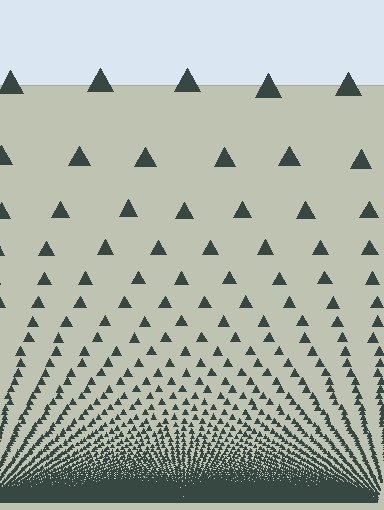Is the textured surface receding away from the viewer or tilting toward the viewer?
The surface appears to tilt toward the viewer. Texture elements get larger and sparser toward the top.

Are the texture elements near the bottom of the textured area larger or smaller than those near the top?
Smaller. The gradient is inverted — elements near the bottom are smaller and denser.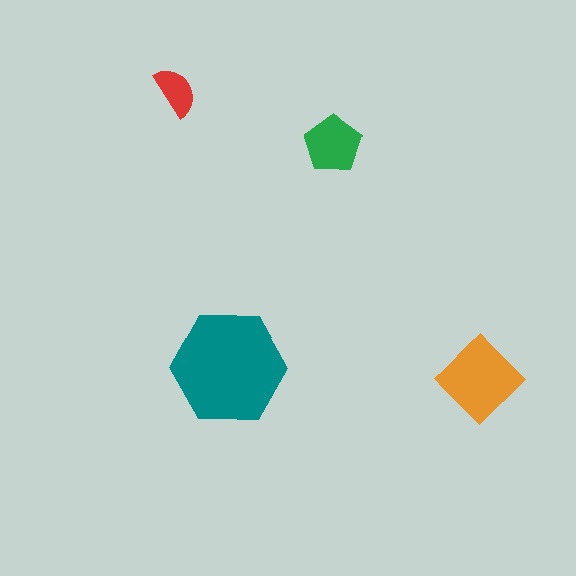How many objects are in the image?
There are 4 objects in the image.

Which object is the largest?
The teal hexagon.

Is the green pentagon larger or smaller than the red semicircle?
Larger.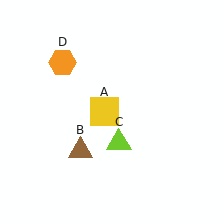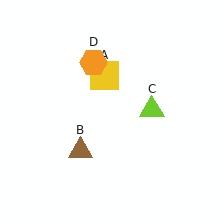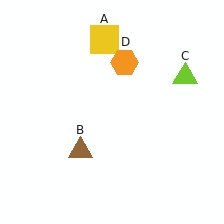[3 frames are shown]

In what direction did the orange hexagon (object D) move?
The orange hexagon (object D) moved right.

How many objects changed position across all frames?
3 objects changed position: yellow square (object A), lime triangle (object C), orange hexagon (object D).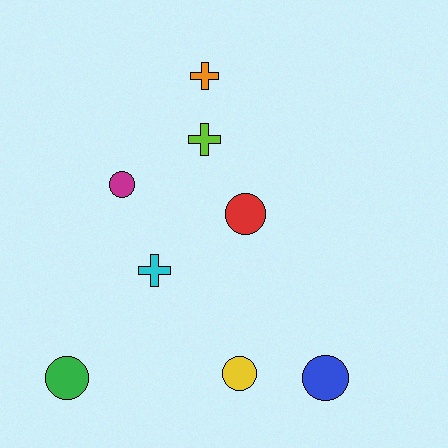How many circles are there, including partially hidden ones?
There are 5 circles.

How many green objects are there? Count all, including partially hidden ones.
There is 1 green object.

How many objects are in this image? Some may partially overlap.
There are 8 objects.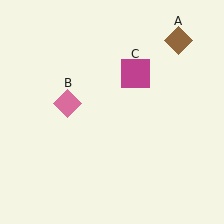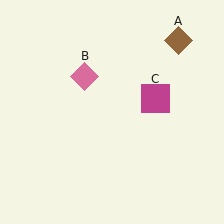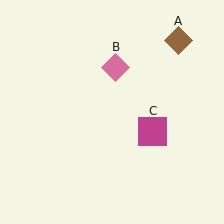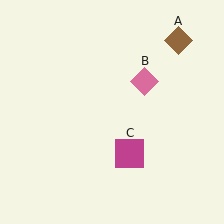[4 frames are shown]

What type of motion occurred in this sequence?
The pink diamond (object B), magenta square (object C) rotated clockwise around the center of the scene.